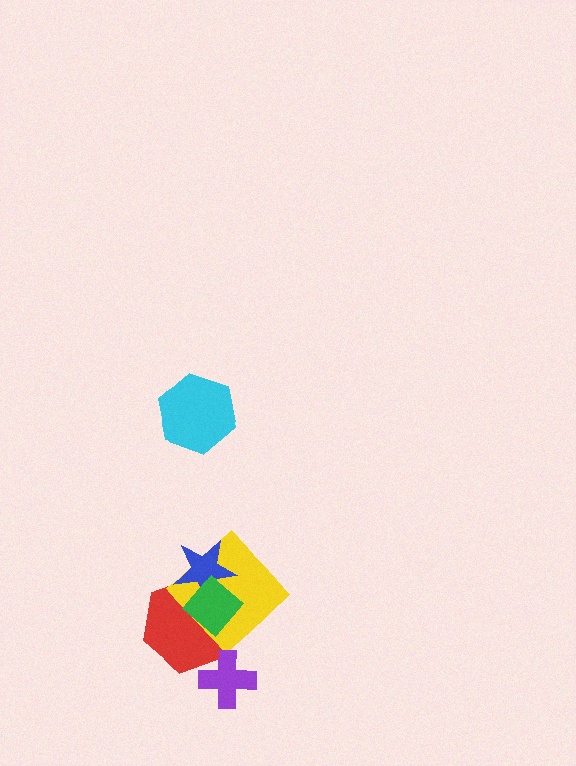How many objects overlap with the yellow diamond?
3 objects overlap with the yellow diamond.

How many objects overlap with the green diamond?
3 objects overlap with the green diamond.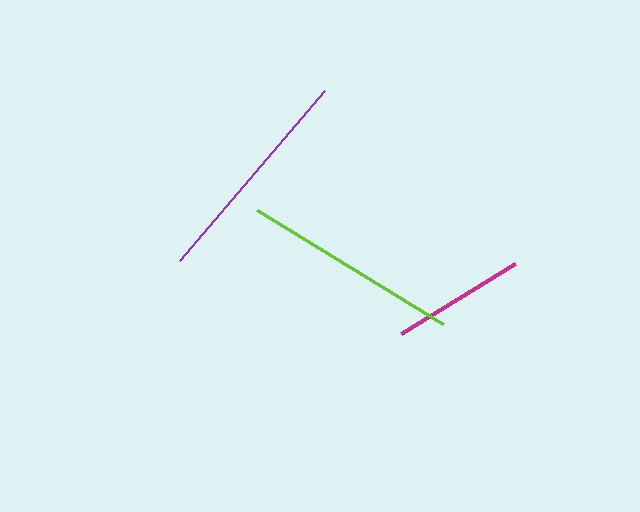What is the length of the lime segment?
The lime segment is approximately 218 pixels long.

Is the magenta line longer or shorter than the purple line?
The purple line is longer than the magenta line.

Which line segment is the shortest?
The magenta line is the shortest at approximately 134 pixels.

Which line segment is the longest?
The purple line is the longest at approximately 223 pixels.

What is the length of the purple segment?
The purple segment is approximately 223 pixels long.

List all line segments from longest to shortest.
From longest to shortest: purple, lime, magenta.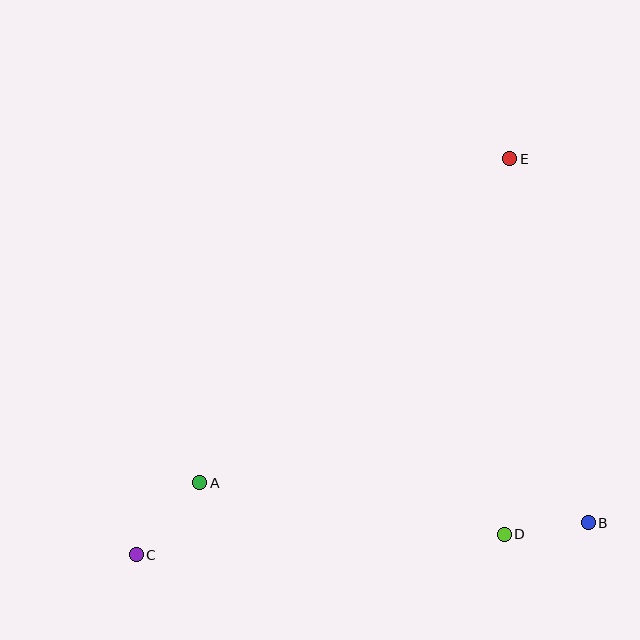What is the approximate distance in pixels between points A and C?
The distance between A and C is approximately 96 pixels.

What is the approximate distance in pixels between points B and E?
The distance between B and E is approximately 372 pixels.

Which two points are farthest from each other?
Points C and E are farthest from each other.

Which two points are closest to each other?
Points B and D are closest to each other.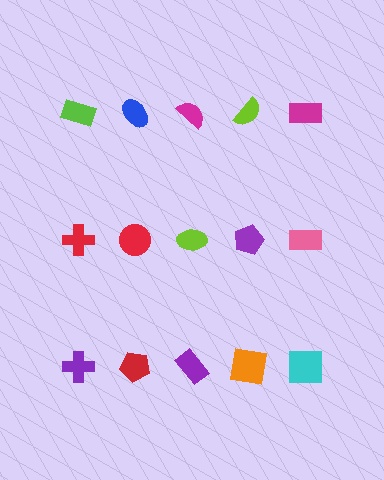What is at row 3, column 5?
A cyan square.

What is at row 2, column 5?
A pink rectangle.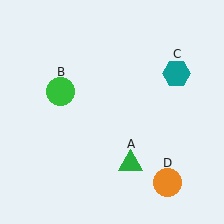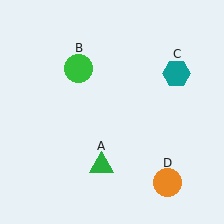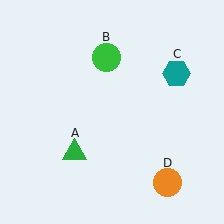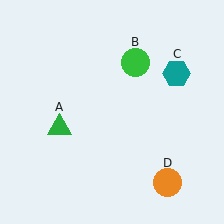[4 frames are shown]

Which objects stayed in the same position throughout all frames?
Teal hexagon (object C) and orange circle (object D) remained stationary.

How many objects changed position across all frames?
2 objects changed position: green triangle (object A), green circle (object B).